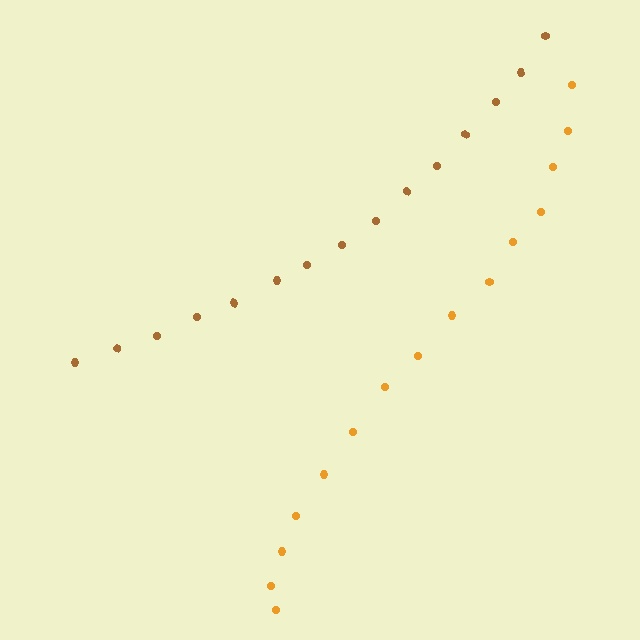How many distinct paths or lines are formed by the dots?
There are 2 distinct paths.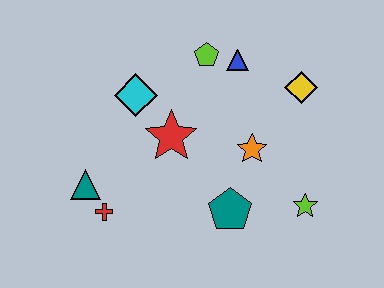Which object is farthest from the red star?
The lime star is farthest from the red star.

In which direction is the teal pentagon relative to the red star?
The teal pentagon is below the red star.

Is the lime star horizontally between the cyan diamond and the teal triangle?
No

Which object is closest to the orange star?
The teal pentagon is closest to the orange star.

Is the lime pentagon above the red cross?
Yes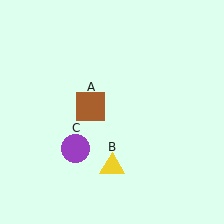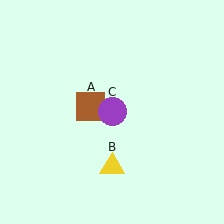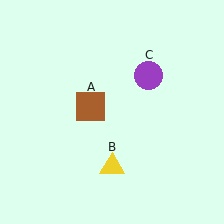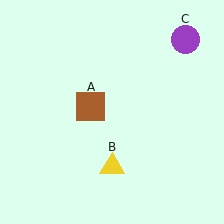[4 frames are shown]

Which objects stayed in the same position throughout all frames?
Brown square (object A) and yellow triangle (object B) remained stationary.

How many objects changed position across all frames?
1 object changed position: purple circle (object C).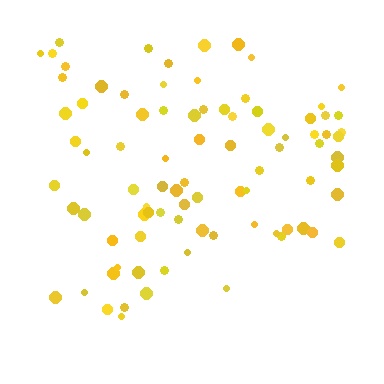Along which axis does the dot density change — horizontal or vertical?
Vertical.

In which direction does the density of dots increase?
From bottom to top, with the top side densest.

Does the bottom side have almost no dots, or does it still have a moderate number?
Still a moderate number, just noticeably fewer than the top.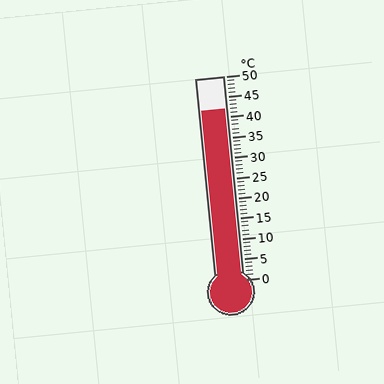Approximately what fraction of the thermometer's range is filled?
The thermometer is filled to approximately 85% of its range.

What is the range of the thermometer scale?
The thermometer scale ranges from 0°C to 50°C.